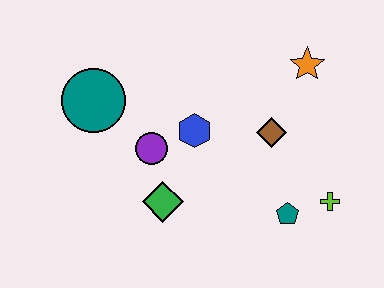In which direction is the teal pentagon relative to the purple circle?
The teal pentagon is to the right of the purple circle.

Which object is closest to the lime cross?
The teal pentagon is closest to the lime cross.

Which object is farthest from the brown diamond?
The teal circle is farthest from the brown diamond.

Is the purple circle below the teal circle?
Yes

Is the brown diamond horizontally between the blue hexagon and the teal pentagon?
Yes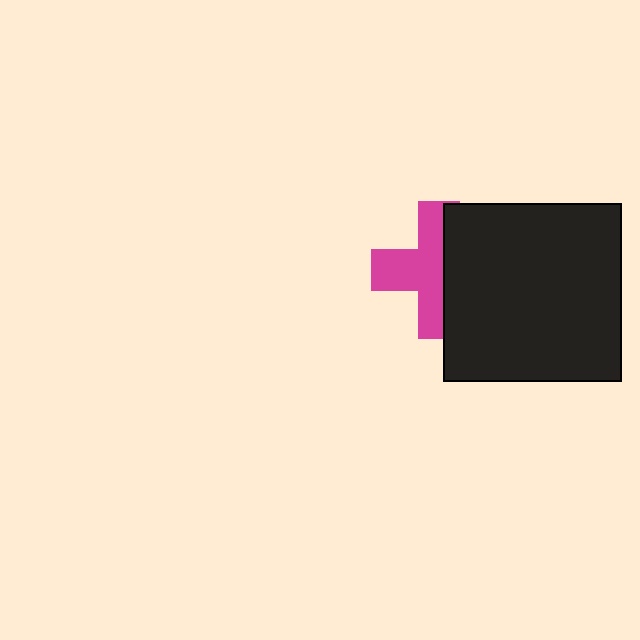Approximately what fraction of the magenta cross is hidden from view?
Roughly 43% of the magenta cross is hidden behind the black square.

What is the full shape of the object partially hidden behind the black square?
The partially hidden object is a magenta cross.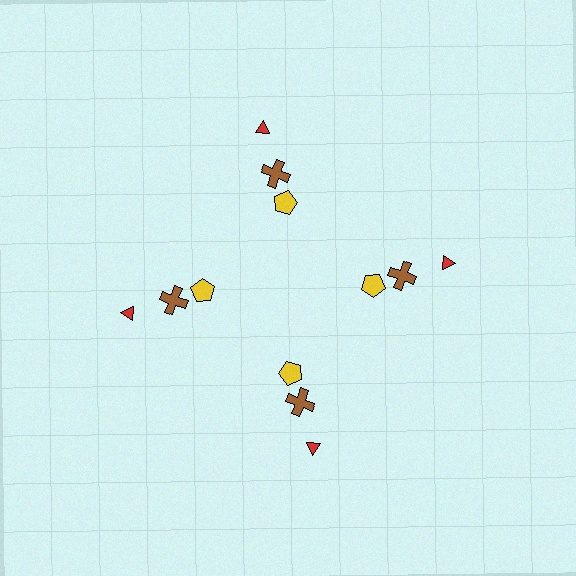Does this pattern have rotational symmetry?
Yes, this pattern has 4-fold rotational symmetry. It looks the same after rotating 90 degrees around the center.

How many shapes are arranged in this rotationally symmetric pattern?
There are 12 shapes, arranged in 4 groups of 3.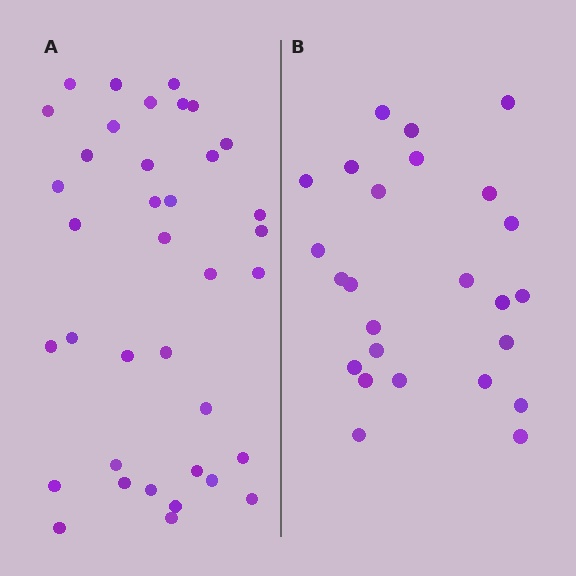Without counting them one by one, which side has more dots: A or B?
Region A (the left region) has more dots.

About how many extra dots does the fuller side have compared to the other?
Region A has roughly 12 or so more dots than region B.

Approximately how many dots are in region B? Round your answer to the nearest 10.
About 20 dots. (The exact count is 25, which rounds to 20.)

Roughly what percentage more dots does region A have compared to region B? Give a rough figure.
About 50% more.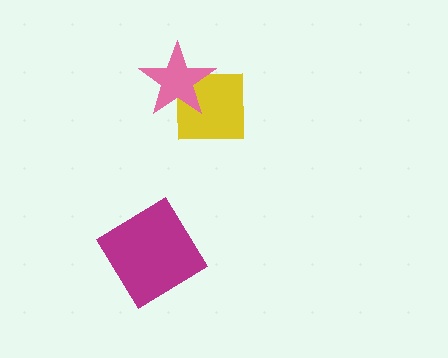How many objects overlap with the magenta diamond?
0 objects overlap with the magenta diamond.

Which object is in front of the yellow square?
The pink star is in front of the yellow square.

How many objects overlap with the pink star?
1 object overlaps with the pink star.